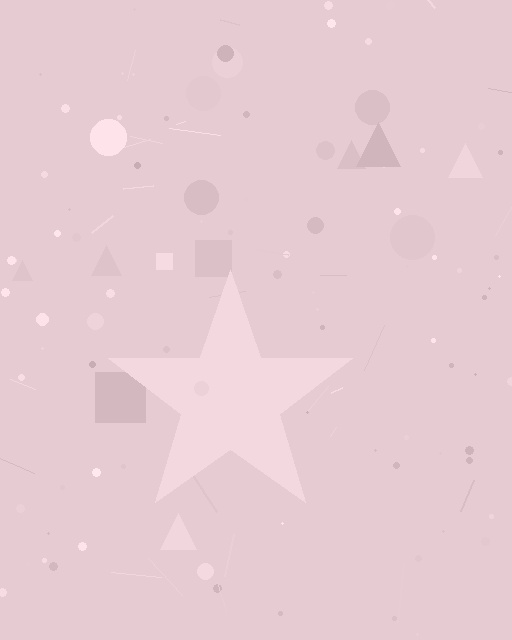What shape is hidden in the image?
A star is hidden in the image.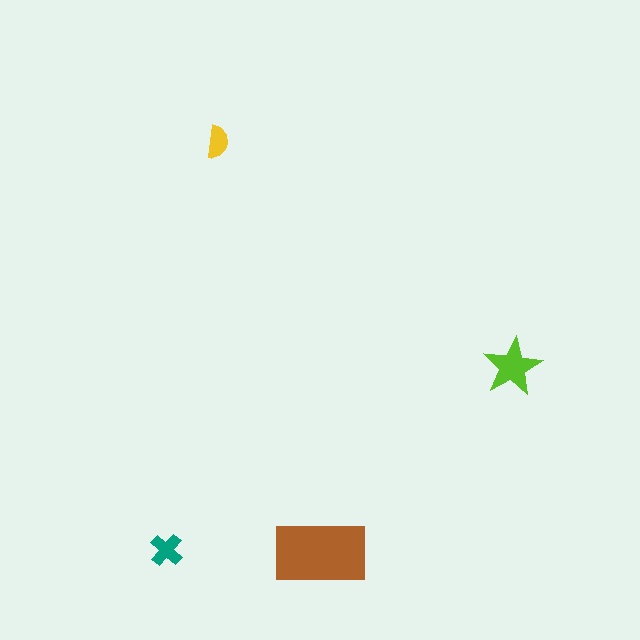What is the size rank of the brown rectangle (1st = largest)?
1st.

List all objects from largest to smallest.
The brown rectangle, the lime star, the teal cross, the yellow semicircle.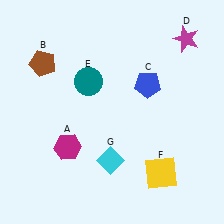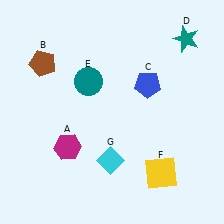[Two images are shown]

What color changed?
The star (D) changed from magenta in Image 1 to teal in Image 2.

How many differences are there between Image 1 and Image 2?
There is 1 difference between the two images.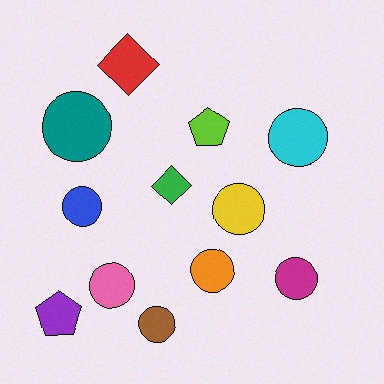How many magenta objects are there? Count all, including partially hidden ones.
There is 1 magenta object.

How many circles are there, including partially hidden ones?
There are 8 circles.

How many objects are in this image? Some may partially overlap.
There are 12 objects.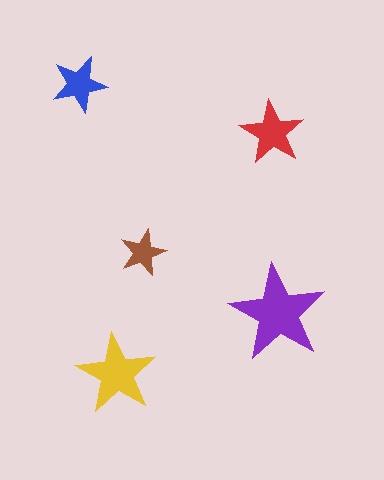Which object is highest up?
The blue star is topmost.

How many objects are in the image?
There are 5 objects in the image.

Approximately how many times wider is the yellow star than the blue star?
About 1.5 times wider.